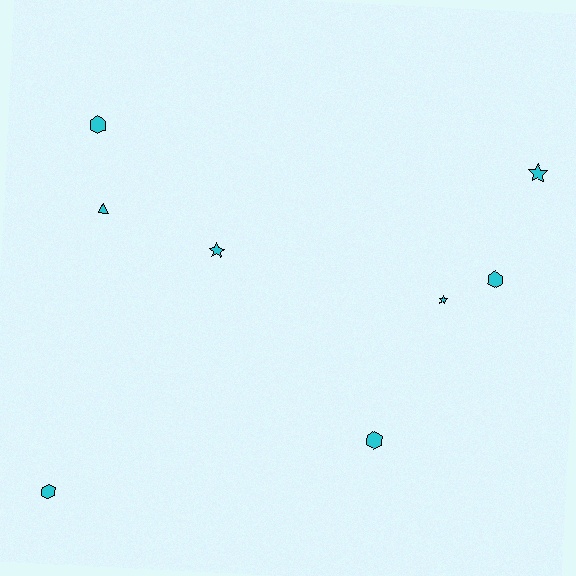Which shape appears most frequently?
Hexagon, with 4 objects.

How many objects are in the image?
There are 8 objects.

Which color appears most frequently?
Cyan, with 8 objects.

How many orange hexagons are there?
There are no orange hexagons.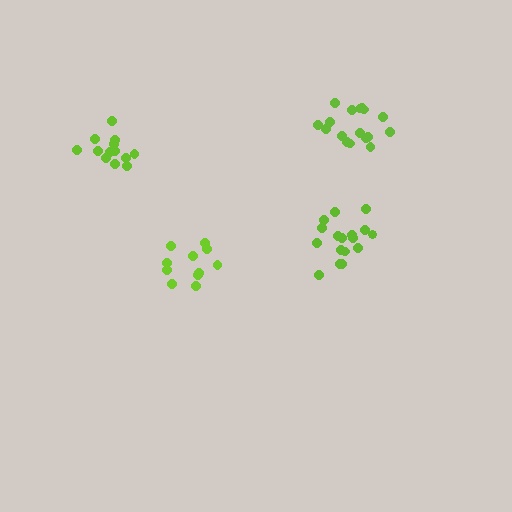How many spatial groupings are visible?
There are 4 spatial groupings.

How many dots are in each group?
Group 1: 13 dots, Group 2: 17 dots, Group 3: 17 dots, Group 4: 11 dots (58 total).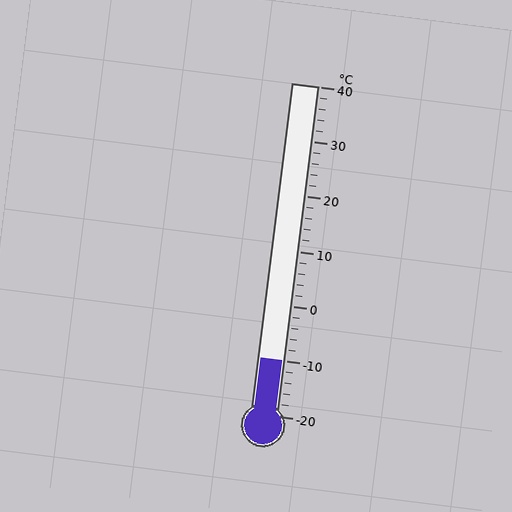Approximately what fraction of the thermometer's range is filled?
The thermometer is filled to approximately 15% of its range.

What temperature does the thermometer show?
The thermometer shows approximately -10°C.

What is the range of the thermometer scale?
The thermometer scale ranges from -20°C to 40°C.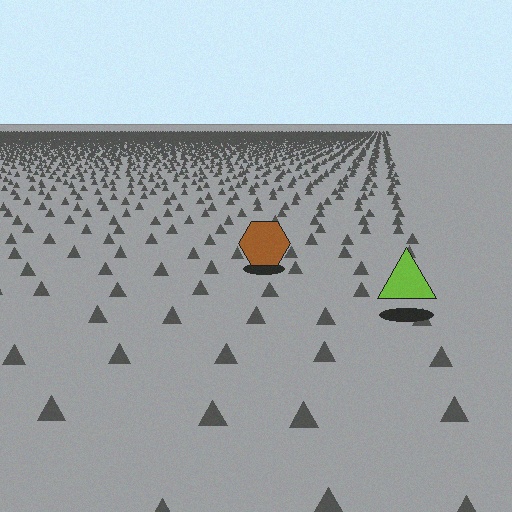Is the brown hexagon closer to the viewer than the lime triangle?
No. The lime triangle is closer — you can tell from the texture gradient: the ground texture is coarser near it.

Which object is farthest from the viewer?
The brown hexagon is farthest from the viewer. It appears smaller and the ground texture around it is denser.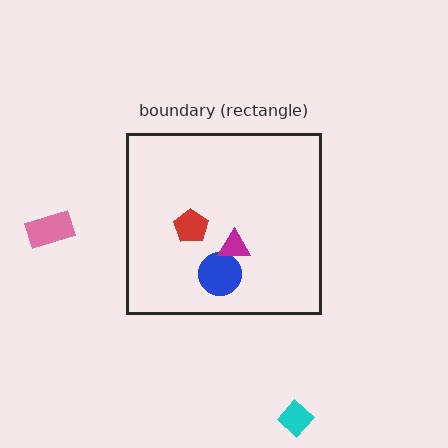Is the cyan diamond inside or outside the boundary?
Outside.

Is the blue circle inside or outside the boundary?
Inside.